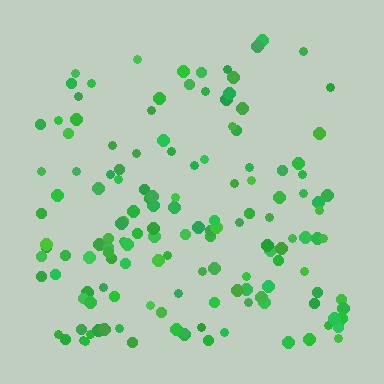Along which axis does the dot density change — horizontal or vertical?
Vertical.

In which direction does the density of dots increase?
From top to bottom, with the bottom side densest.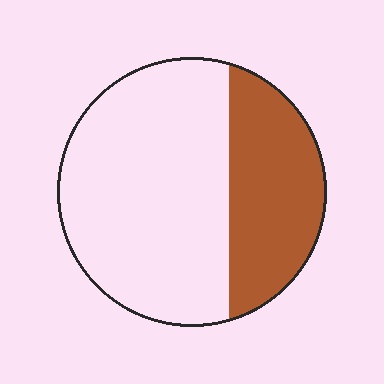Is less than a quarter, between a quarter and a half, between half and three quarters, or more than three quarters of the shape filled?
Between a quarter and a half.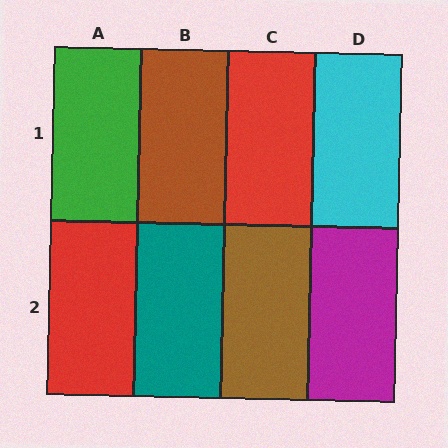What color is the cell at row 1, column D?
Cyan.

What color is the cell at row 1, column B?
Brown.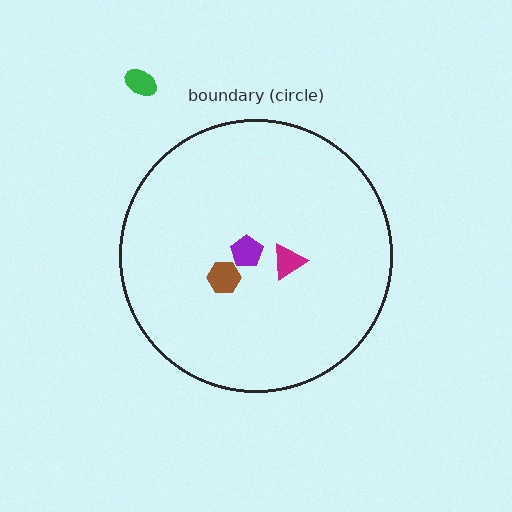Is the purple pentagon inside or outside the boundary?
Inside.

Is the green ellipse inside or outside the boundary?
Outside.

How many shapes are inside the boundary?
3 inside, 1 outside.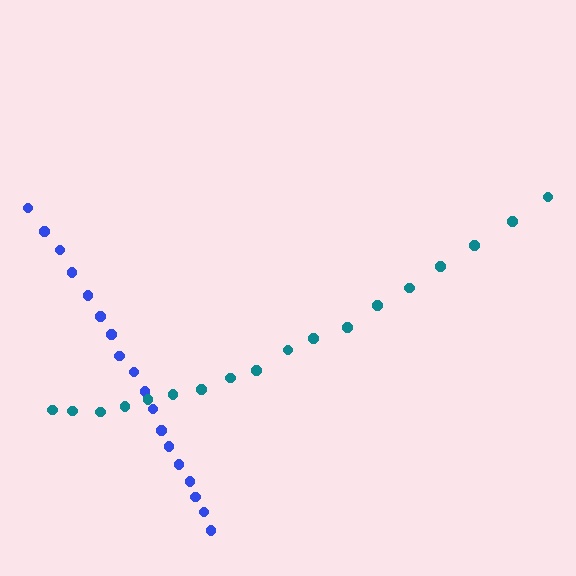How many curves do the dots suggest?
There are 2 distinct paths.